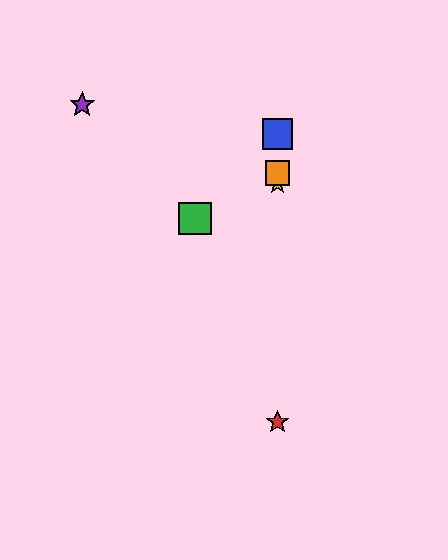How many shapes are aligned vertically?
4 shapes (the red star, the blue square, the yellow star, the orange square) are aligned vertically.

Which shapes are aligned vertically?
The red star, the blue square, the yellow star, the orange square are aligned vertically.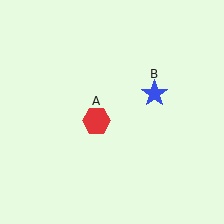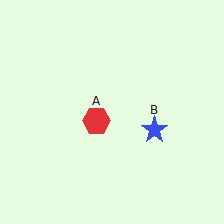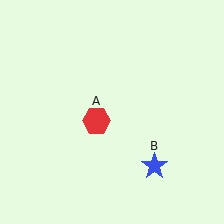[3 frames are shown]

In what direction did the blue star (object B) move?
The blue star (object B) moved down.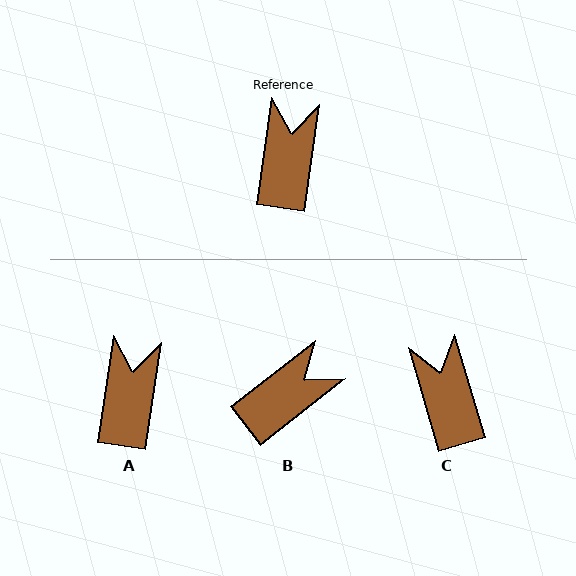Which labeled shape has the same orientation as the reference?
A.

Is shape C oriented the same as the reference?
No, it is off by about 25 degrees.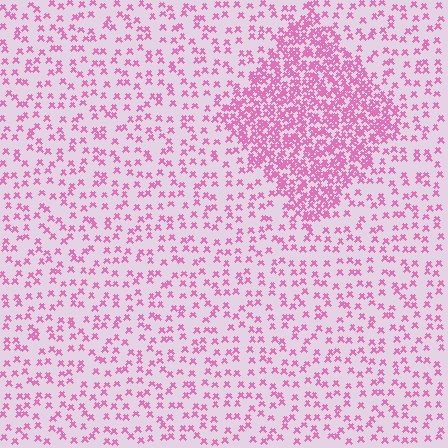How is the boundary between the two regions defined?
The boundary is defined by a change in element density (approximately 2.9x ratio). All elements are the same color, size, and shape.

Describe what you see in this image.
The image contains small pink elements arranged at two different densities. A diamond-shaped region is visible where the elements are more densely packed than the surrounding area.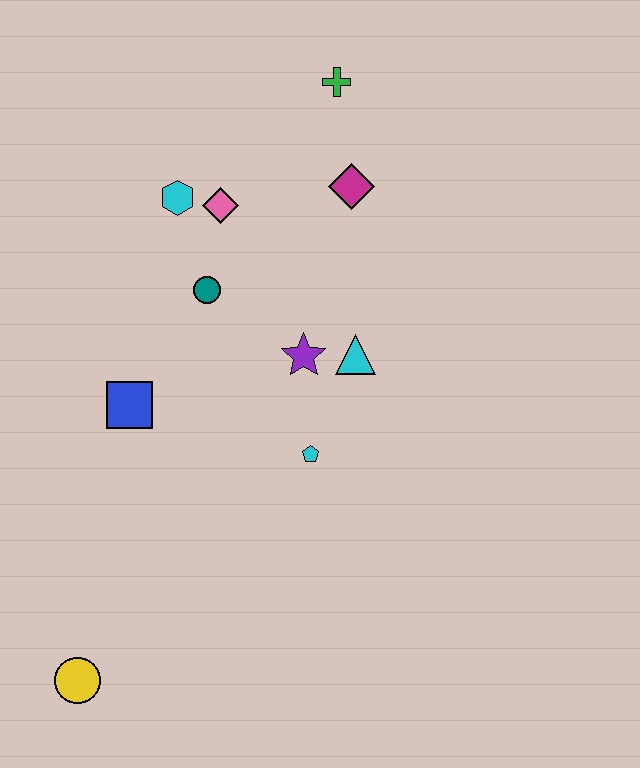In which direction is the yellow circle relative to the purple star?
The yellow circle is below the purple star.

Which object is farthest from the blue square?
The green cross is farthest from the blue square.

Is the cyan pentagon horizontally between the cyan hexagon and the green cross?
Yes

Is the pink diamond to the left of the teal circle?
No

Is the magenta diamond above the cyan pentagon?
Yes